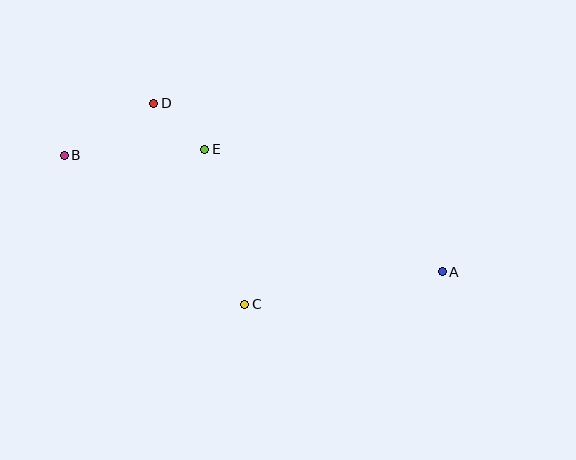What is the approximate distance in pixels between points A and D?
The distance between A and D is approximately 334 pixels.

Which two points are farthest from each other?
Points A and B are farthest from each other.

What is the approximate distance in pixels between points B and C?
The distance between B and C is approximately 234 pixels.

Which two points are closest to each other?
Points D and E are closest to each other.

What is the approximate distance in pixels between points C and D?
The distance between C and D is approximately 220 pixels.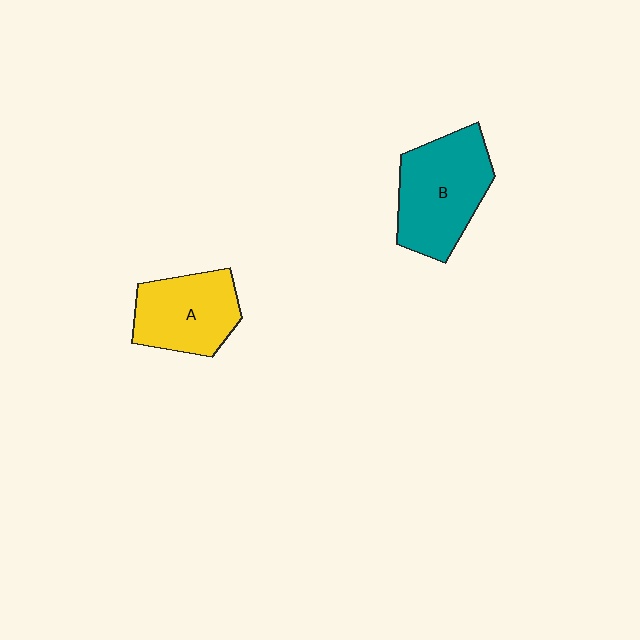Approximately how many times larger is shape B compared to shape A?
Approximately 1.2 times.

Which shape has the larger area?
Shape B (teal).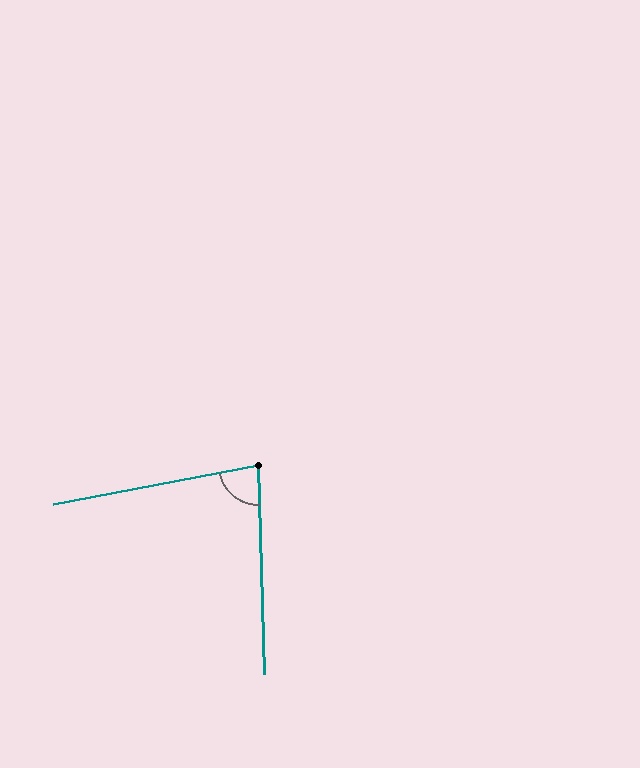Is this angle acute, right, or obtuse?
It is acute.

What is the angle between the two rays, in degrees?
Approximately 81 degrees.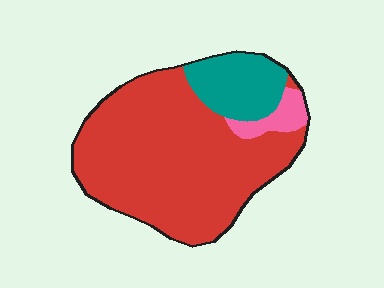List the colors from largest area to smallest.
From largest to smallest: red, teal, pink.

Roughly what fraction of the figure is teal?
Teal takes up about one sixth (1/6) of the figure.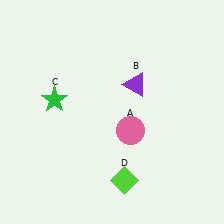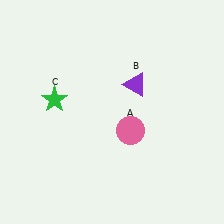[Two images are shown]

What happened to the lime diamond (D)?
The lime diamond (D) was removed in Image 2. It was in the bottom-right area of Image 1.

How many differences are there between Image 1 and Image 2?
There is 1 difference between the two images.